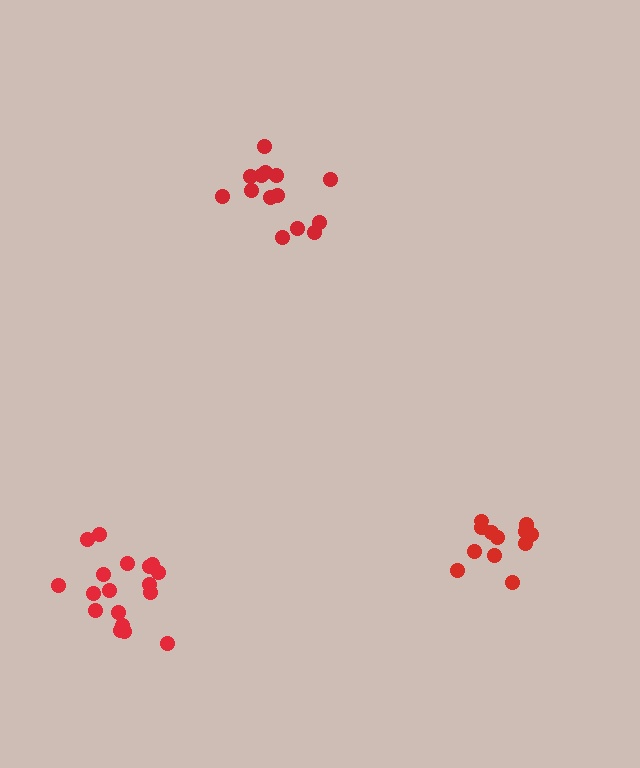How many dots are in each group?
Group 1: 14 dots, Group 2: 12 dots, Group 3: 18 dots (44 total).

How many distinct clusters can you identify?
There are 3 distinct clusters.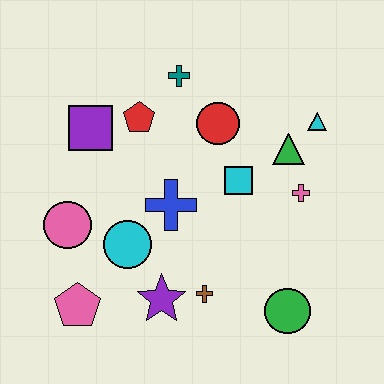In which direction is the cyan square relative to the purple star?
The cyan square is above the purple star.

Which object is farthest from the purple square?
The green circle is farthest from the purple square.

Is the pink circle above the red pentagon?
No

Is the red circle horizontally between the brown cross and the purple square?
No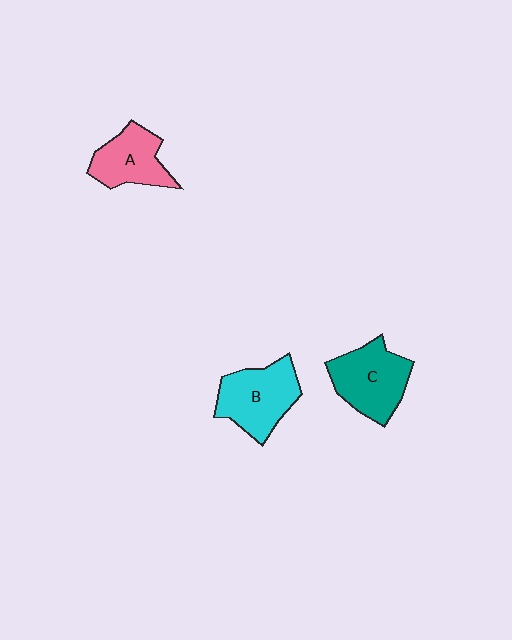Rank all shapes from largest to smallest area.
From largest to smallest: C (teal), B (cyan), A (pink).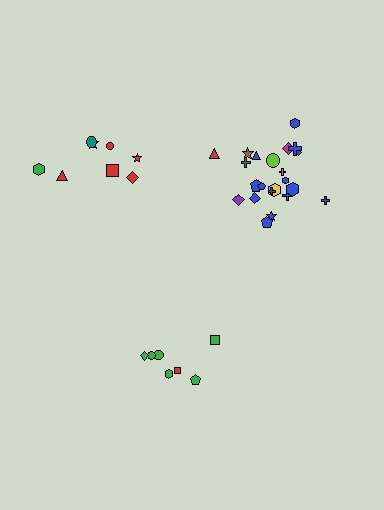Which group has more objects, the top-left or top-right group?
The top-right group.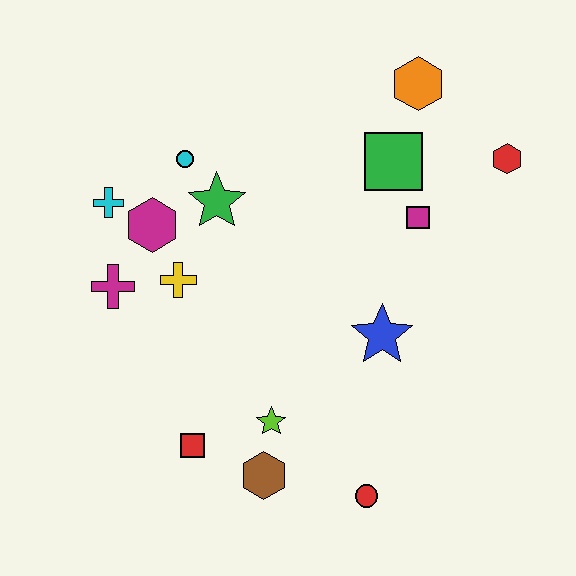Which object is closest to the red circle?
The brown hexagon is closest to the red circle.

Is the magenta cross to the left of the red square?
Yes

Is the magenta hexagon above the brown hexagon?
Yes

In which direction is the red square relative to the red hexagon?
The red square is to the left of the red hexagon.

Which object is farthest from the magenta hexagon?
The red hexagon is farthest from the magenta hexagon.